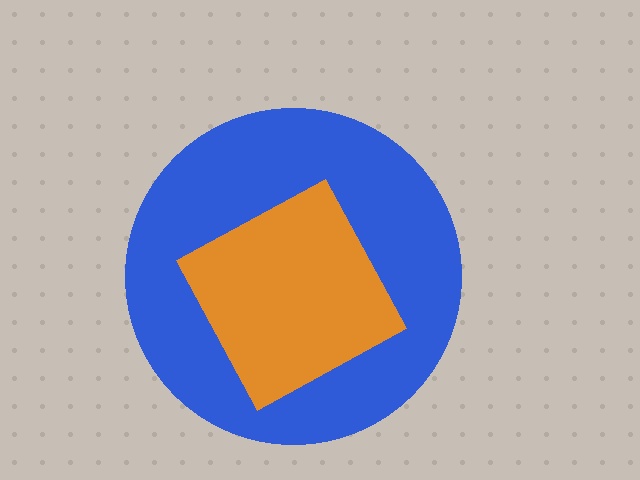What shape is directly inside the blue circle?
The orange square.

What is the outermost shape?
The blue circle.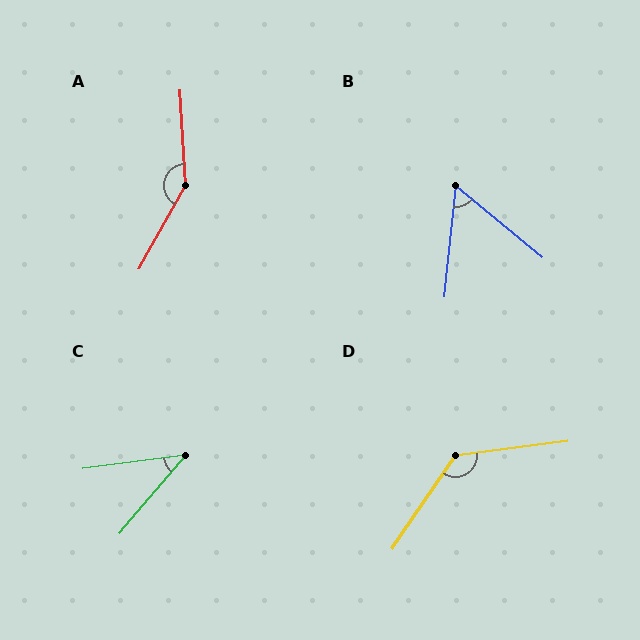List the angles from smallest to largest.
C (42°), B (56°), D (132°), A (148°).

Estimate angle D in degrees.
Approximately 132 degrees.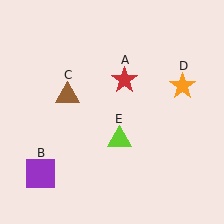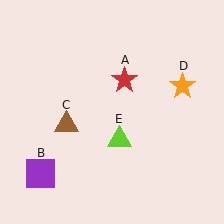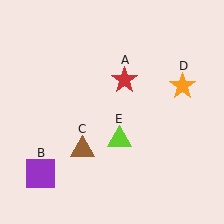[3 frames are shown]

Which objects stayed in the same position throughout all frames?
Red star (object A) and purple square (object B) and orange star (object D) and lime triangle (object E) remained stationary.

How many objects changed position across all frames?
1 object changed position: brown triangle (object C).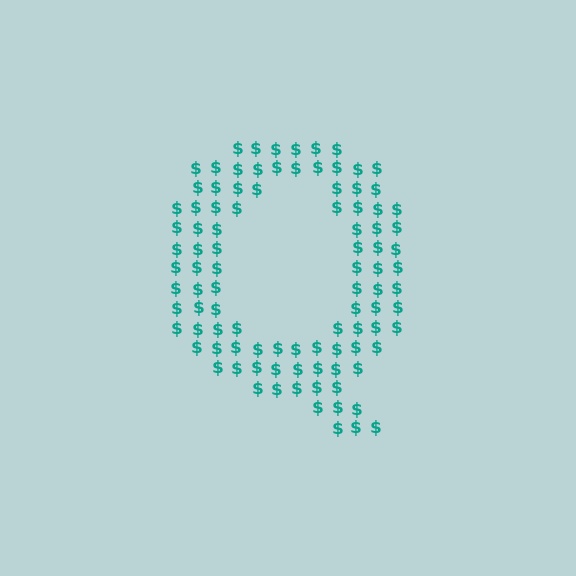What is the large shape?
The large shape is the letter Q.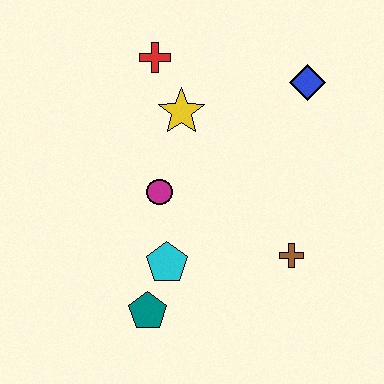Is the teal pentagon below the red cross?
Yes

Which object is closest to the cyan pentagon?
The teal pentagon is closest to the cyan pentagon.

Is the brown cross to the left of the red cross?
No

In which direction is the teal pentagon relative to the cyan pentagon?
The teal pentagon is below the cyan pentagon.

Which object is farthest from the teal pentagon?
The blue diamond is farthest from the teal pentagon.